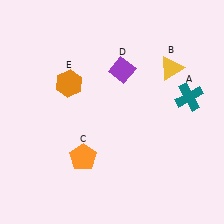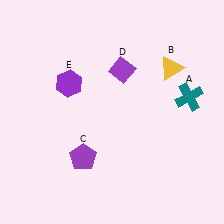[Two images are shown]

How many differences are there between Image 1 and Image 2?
There are 2 differences between the two images.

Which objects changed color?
C changed from orange to purple. E changed from orange to purple.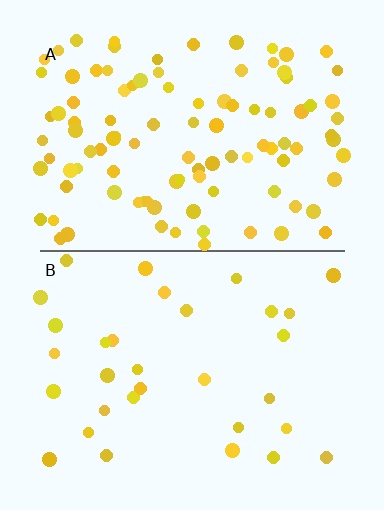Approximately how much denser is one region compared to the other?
Approximately 3.2× — region A over region B.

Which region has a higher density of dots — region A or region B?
A (the top).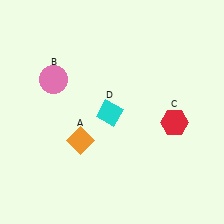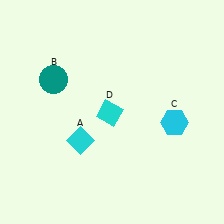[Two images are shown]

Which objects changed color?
A changed from orange to cyan. B changed from pink to teal. C changed from red to cyan.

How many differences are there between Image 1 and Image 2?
There are 3 differences between the two images.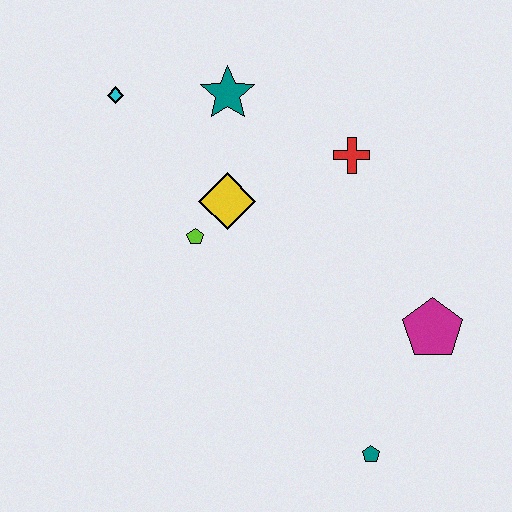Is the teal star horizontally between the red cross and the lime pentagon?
Yes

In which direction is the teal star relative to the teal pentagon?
The teal star is above the teal pentagon.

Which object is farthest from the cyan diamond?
The teal pentagon is farthest from the cyan diamond.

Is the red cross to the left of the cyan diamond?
No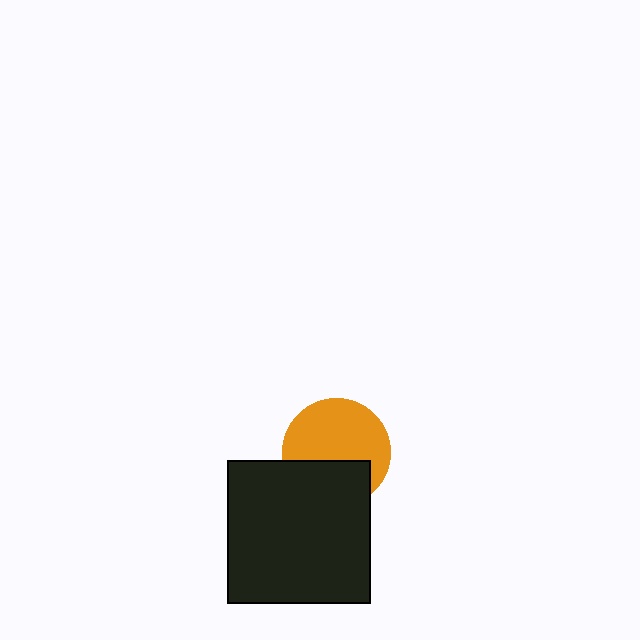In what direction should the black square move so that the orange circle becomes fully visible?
The black square should move down. That is the shortest direction to clear the overlap and leave the orange circle fully visible.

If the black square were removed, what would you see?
You would see the complete orange circle.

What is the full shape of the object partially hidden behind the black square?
The partially hidden object is an orange circle.